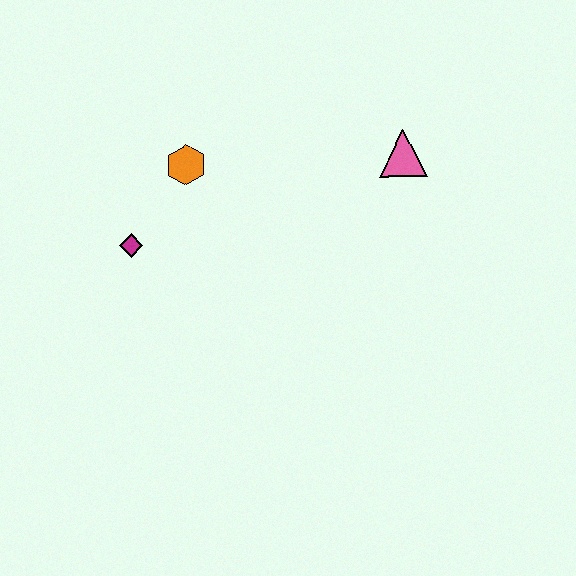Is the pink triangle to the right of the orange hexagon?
Yes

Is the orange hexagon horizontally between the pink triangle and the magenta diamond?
Yes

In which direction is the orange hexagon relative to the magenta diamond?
The orange hexagon is above the magenta diamond.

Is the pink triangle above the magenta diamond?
Yes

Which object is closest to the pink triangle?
The orange hexagon is closest to the pink triangle.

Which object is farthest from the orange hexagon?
The pink triangle is farthest from the orange hexagon.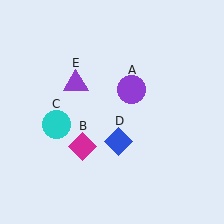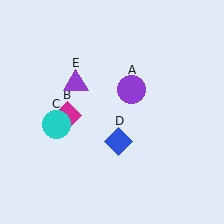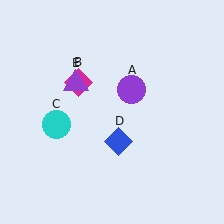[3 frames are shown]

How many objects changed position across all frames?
1 object changed position: magenta diamond (object B).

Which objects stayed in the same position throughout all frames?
Purple circle (object A) and cyan circle (object C) and blue diamond (object D) and purple triangle (object E) remained stationary.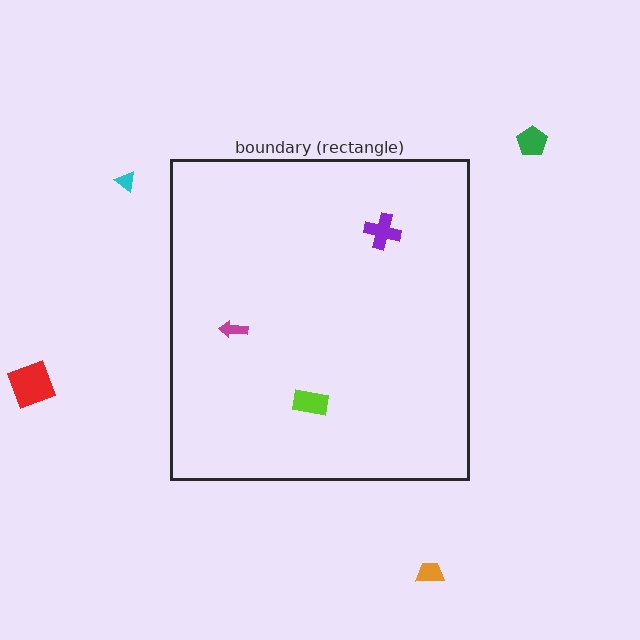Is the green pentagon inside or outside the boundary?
Outside.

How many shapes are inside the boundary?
3 inside, 4 outside.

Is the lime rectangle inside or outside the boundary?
Inside.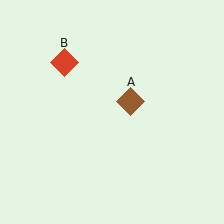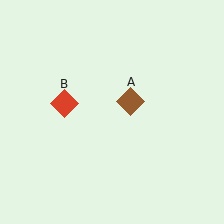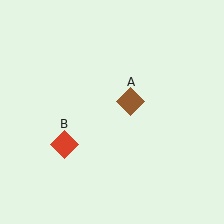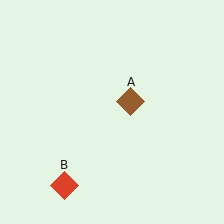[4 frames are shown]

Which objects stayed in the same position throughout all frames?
Brown diamond (object A) remained stationary.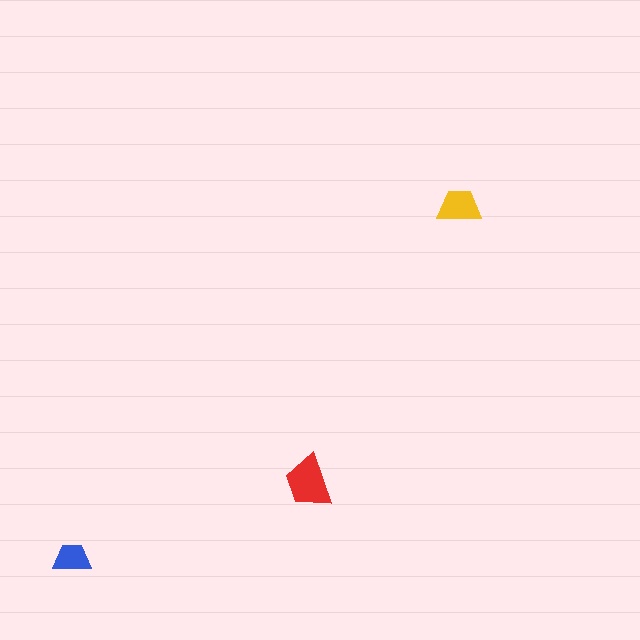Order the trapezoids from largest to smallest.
the red one, the yellow one, the blue one.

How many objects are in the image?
There are 3 objects in the image.